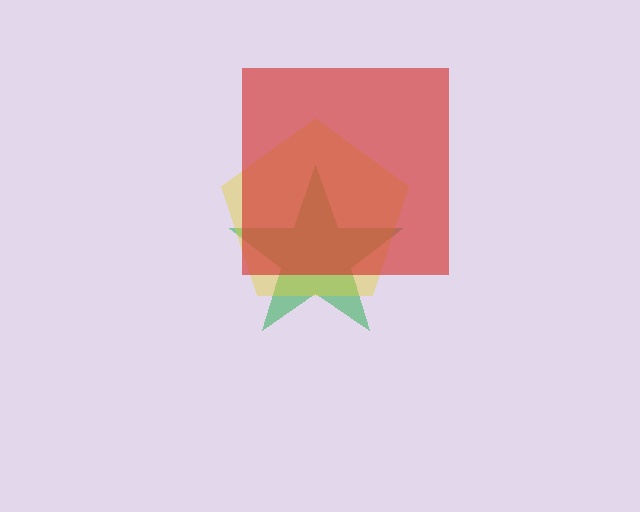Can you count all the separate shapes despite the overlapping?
Yes, there are 3 separate shapes.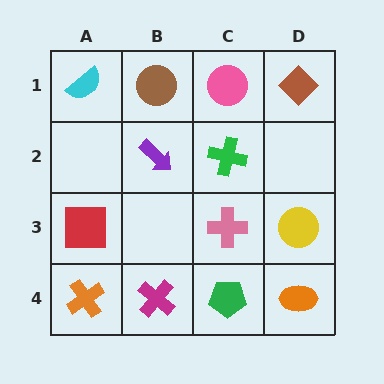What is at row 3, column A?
A red square.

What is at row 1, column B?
A brown circle.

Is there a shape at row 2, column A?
No, that cell is empty.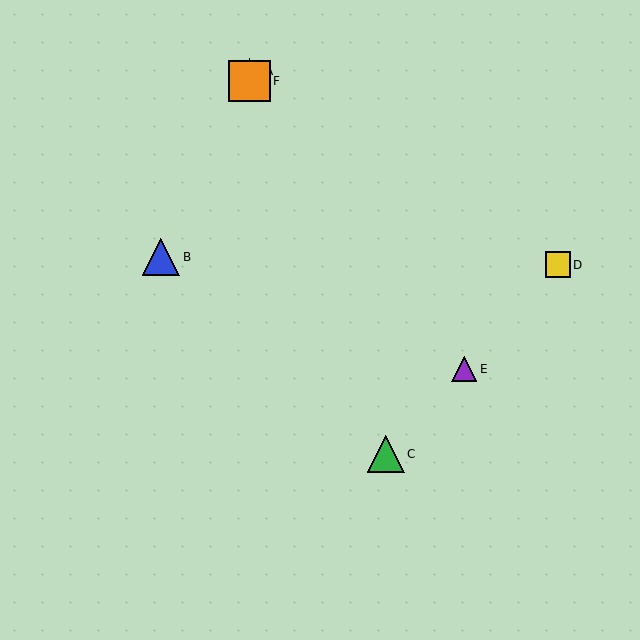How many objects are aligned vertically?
2 objects (A, F) are aligned vertically.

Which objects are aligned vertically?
Objects A, F are aligned vertically.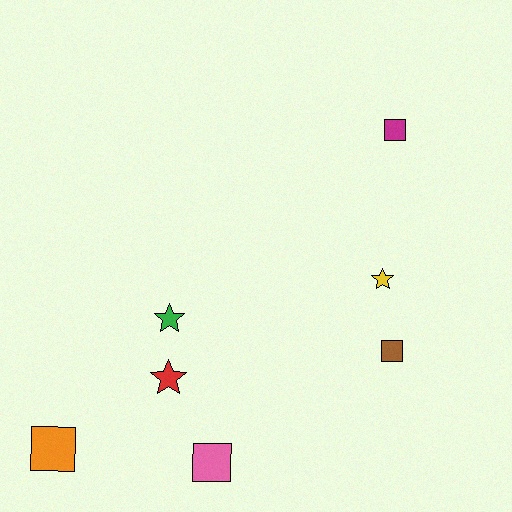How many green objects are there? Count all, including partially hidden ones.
There is 1 green object.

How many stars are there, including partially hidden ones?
There are 3 stars.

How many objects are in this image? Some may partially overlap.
There are 7 objects.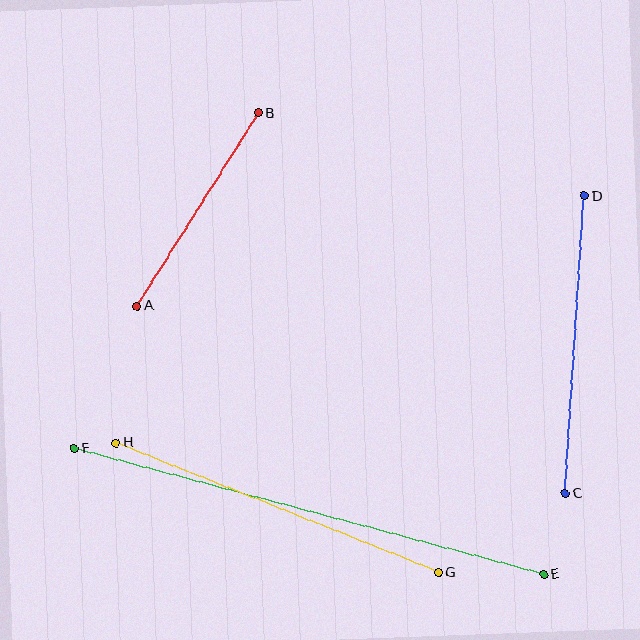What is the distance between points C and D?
The distance is approximately 298 pixels.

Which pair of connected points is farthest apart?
Points E and F are farthest apart.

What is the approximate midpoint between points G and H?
The midpoint is at approximately (277, 508) pixels.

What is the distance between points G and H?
The distance is approximately 348 pixels.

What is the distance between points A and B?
The distance is approximately 228 pixels.